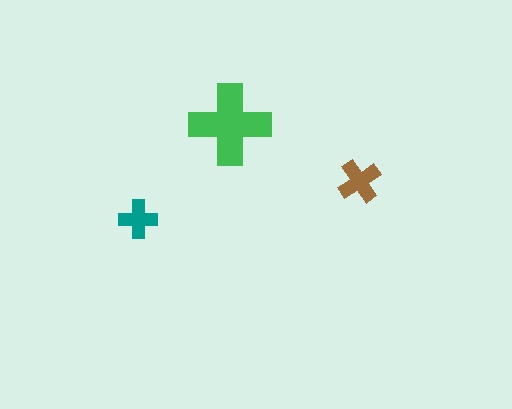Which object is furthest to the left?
The teal cross is leftmost.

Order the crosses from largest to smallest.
the green one, the brown one, the teal one.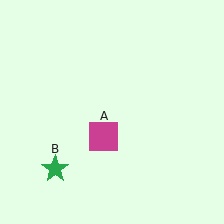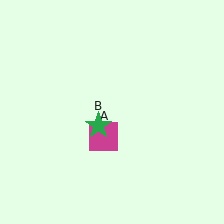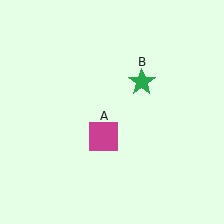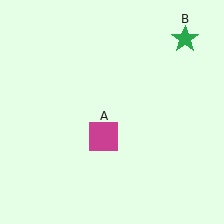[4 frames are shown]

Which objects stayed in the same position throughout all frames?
Magenta square (object A) remained stationary.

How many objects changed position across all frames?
1 object changed position: green star (object B).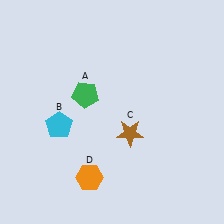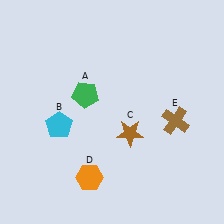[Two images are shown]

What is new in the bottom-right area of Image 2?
A brown cross (E) was added in the bottom-right area of Image 2.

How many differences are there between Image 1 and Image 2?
There is 1 difference between the two images.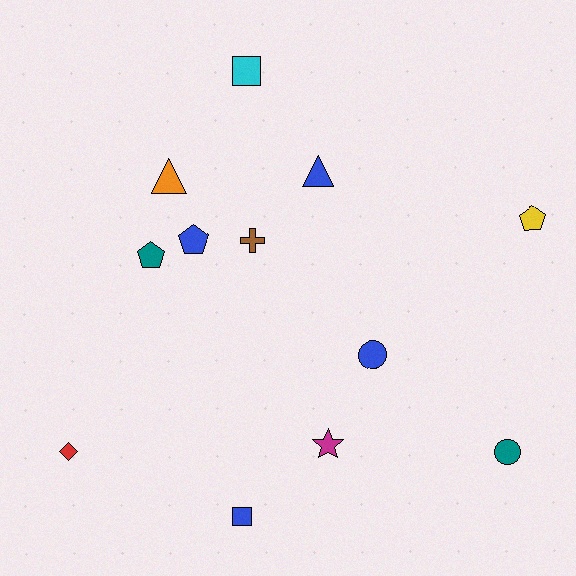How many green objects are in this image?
There are no green objects.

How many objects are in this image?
There are 12 objects.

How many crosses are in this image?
There is 1 cross.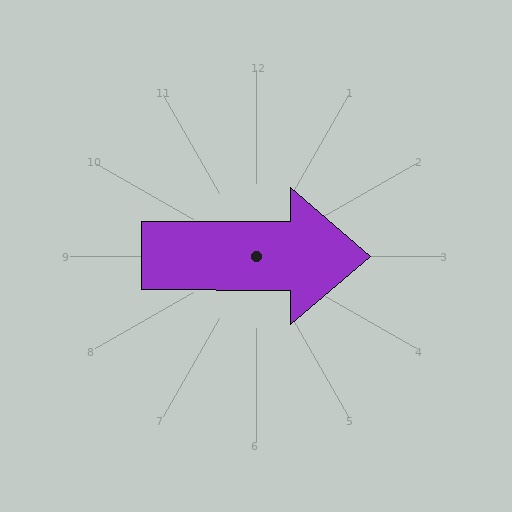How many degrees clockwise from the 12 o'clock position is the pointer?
Approximately 90 degrees.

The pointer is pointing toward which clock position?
Roughly 3 o'clock.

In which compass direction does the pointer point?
East.